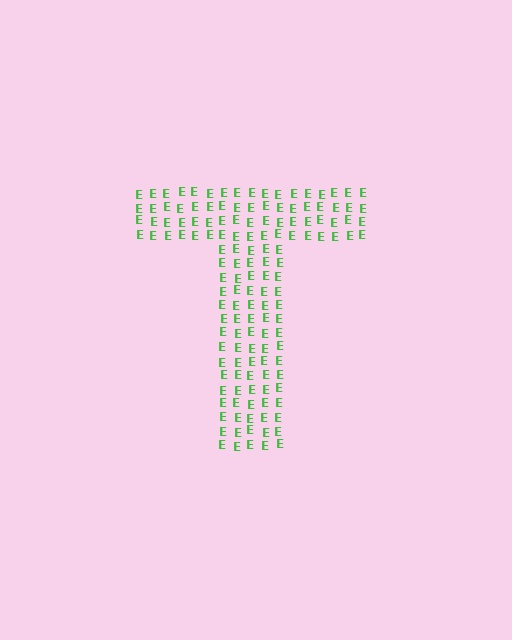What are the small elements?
The small elements are letter E's.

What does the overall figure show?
The overall figure shows the letter T.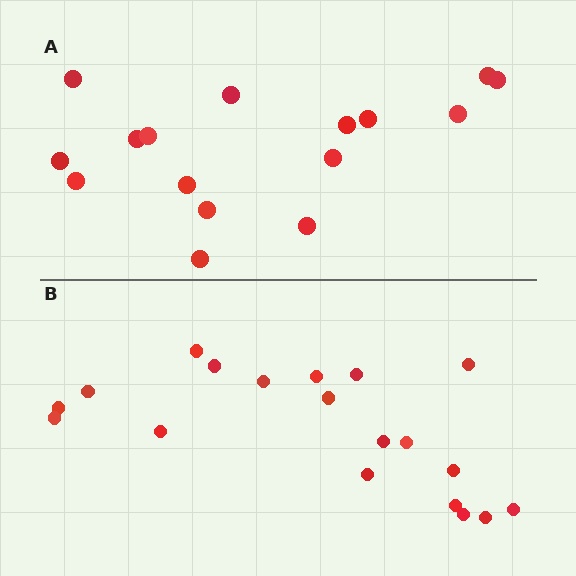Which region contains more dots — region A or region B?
Region B (the bottom region) has more dots.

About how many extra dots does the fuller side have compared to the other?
Region B has just a few more — roughly 2 or 3 more dots than region A.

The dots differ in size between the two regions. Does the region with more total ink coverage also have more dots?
No. Region A has more total ink coverage because its dots are larger, but region B actually contains more individual dots. Total area can be misleading — the number of items is what matters here.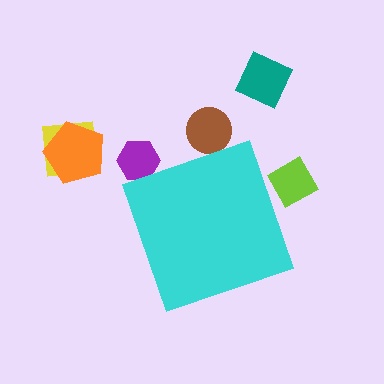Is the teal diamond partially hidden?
No, the teal diamond is fully visible.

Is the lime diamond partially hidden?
Yes, the lime diamond is partially hidden behind the cyan diamond.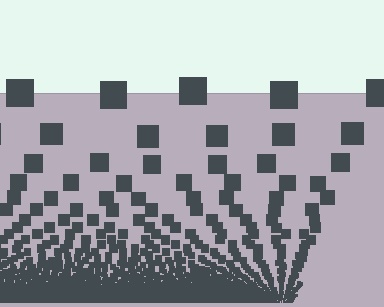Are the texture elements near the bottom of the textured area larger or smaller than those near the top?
Smaller. The gradient is inverted — elements near the bottom are smaller and denser.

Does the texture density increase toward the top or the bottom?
Density increases toward the bottom.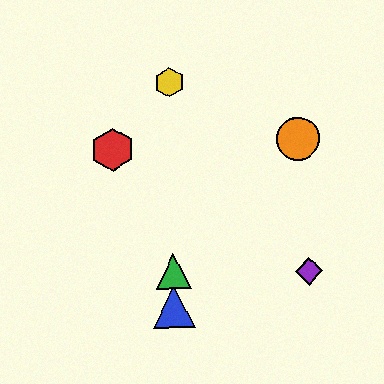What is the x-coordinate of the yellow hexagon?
The yellow hexagon is at x≈170.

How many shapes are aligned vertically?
3 shapes (the blue triangle, the green triangle, the yellow hexagon) are aligned vertically.